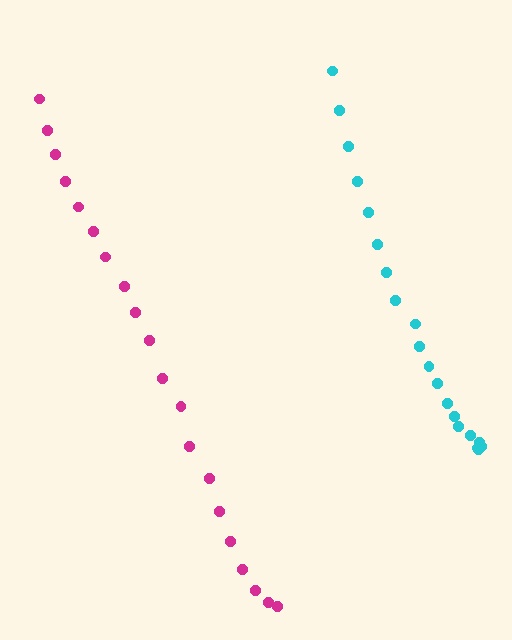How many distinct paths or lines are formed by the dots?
There are 2 distinct paths.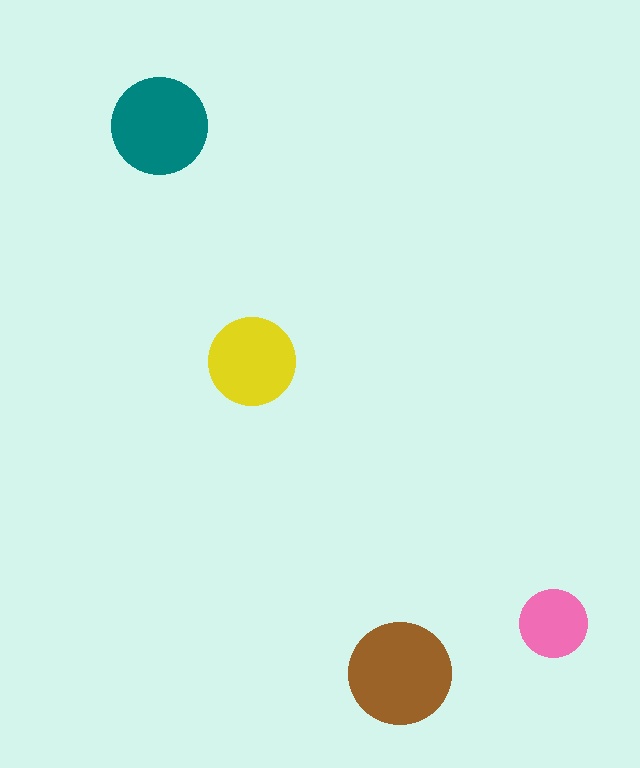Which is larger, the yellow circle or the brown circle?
The brown one.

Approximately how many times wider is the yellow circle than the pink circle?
About 1.5 times wider.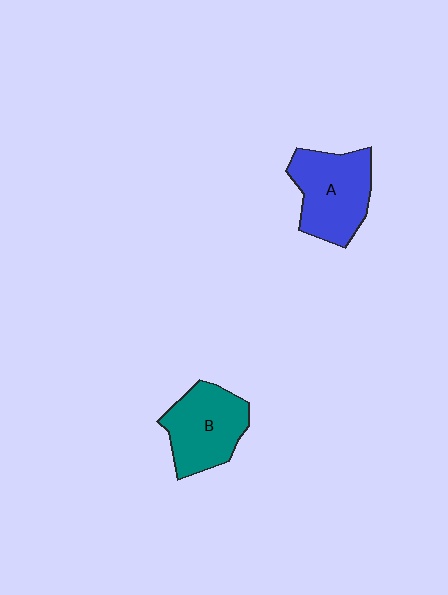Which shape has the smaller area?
Shape B (teal).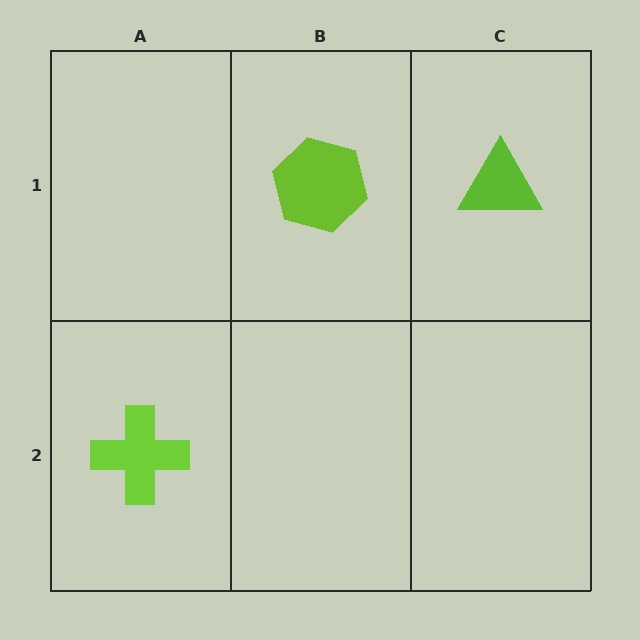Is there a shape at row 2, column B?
No, that cell is empty.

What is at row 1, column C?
A lime triangle.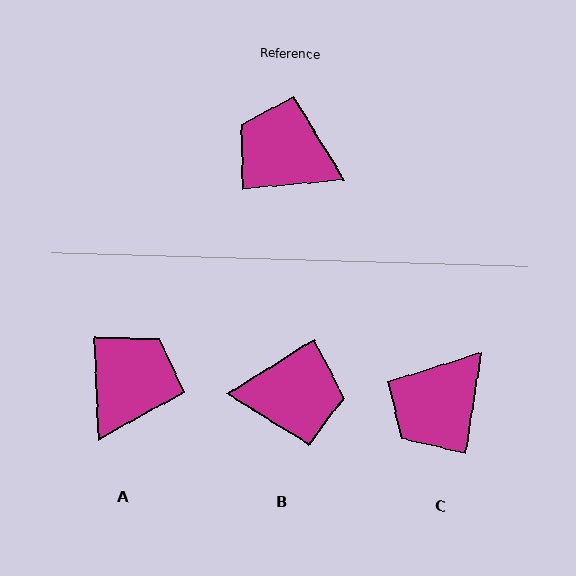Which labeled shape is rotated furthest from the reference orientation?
B, about 153 degrees away.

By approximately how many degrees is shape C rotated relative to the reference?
Approximately 76 degrees counter-clockwise.